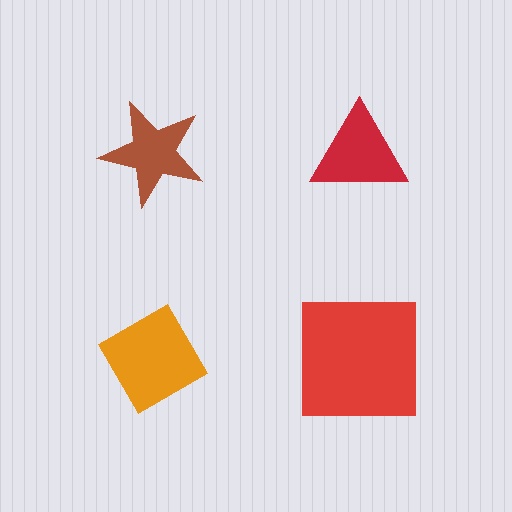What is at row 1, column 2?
A red triangle.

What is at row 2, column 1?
An orange diamond.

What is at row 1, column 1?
A brown star.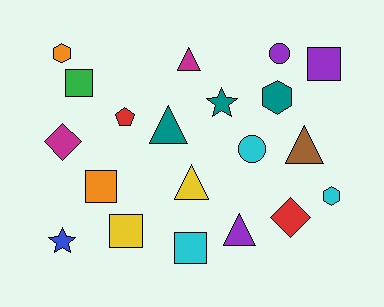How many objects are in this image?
There are 20 objects.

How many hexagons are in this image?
There are 3 hexagons.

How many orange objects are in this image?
There are 2 orange objects.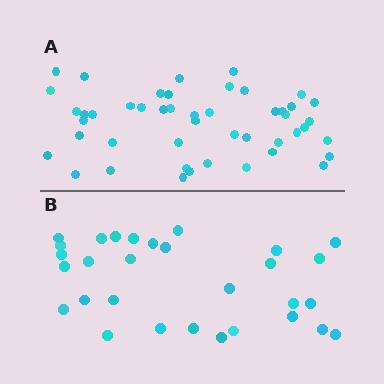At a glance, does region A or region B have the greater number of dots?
Region A (the top region) has more dots.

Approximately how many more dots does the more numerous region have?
Region A has approximately 15 more dots than region B.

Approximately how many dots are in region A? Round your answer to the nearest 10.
About 50 dots. (The exact count is 47, which rounds to 50.)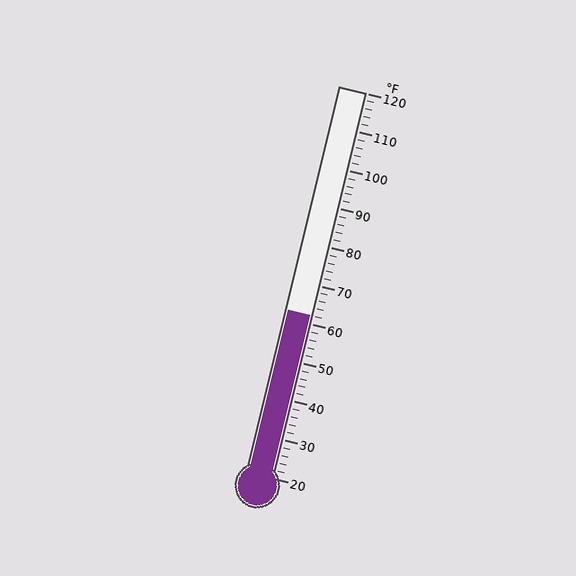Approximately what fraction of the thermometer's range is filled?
The thermometer is filled to approximately 40% of its range.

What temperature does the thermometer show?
The thermometer shows approximately 62°F.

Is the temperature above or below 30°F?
The temperature is above 30°F.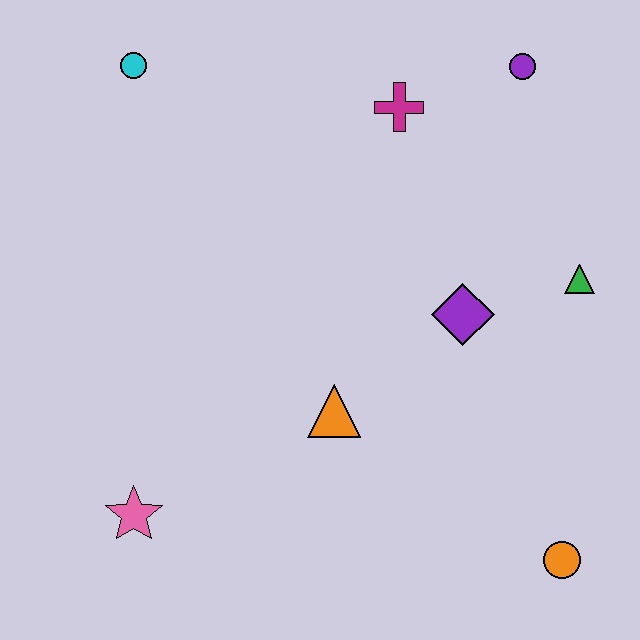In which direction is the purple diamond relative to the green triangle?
The purple diamond is to the left of the green triangle.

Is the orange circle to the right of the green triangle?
No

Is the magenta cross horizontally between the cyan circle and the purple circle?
Yes